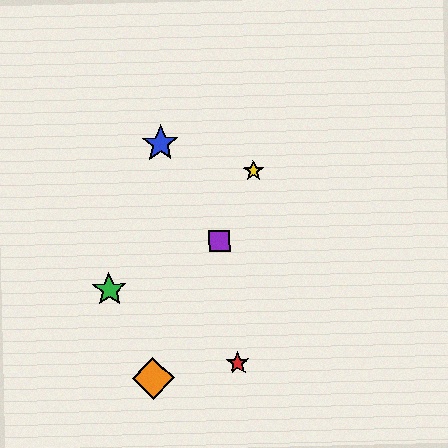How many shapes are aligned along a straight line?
3 shapes (the yellow star, the purple square, the orange diamond) are aligned along a straight line.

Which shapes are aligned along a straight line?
The yellow star, the purple square, the orange diamond are aligned along a straight line.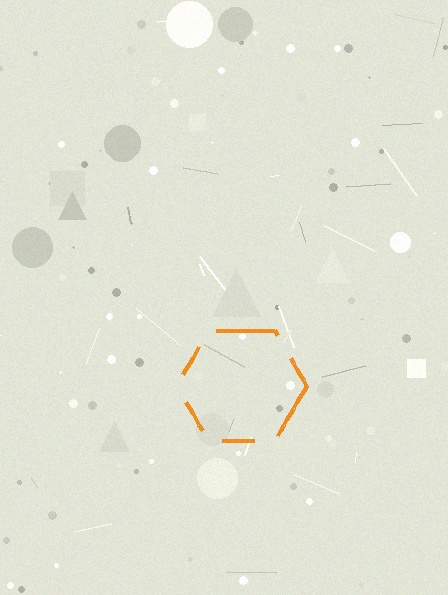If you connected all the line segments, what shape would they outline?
They would outline a hexagon.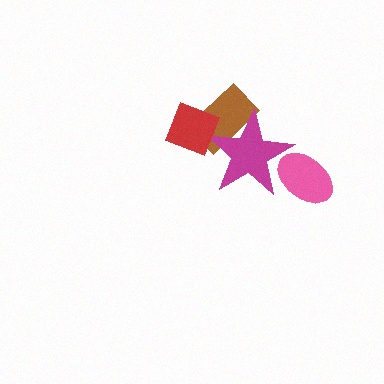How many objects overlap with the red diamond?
2 objects overlap with the red diamond.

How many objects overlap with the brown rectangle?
2 objects overlap with the brown rectangle.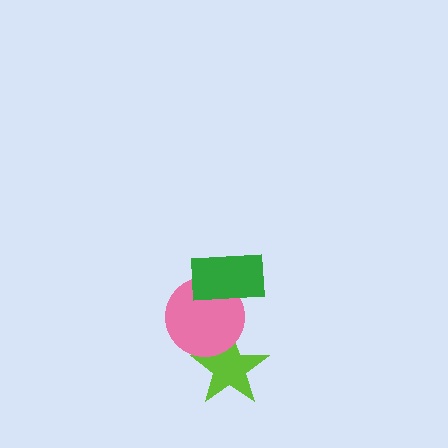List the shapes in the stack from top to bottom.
From top to bottom: the green rectangle, the pink circle, the lime star.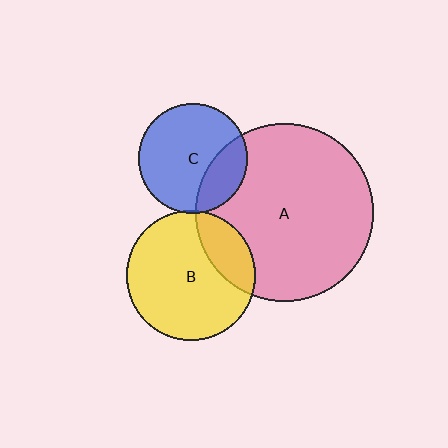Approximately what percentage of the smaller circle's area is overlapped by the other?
Approximately 25%.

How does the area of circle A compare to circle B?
Approximately 1.9 times.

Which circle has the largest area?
Circle A (pink).